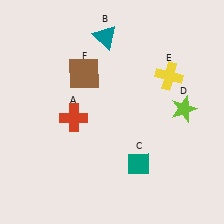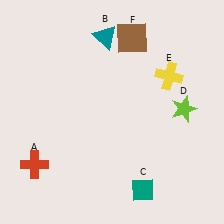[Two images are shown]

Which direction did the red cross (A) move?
The red cross (A) moved down.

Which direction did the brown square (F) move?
The brown square (F) moved right.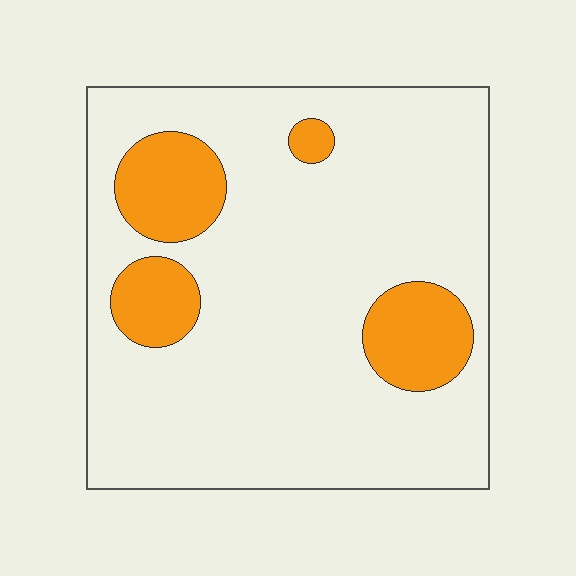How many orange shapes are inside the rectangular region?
4.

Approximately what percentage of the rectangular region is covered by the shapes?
Approximately 15%.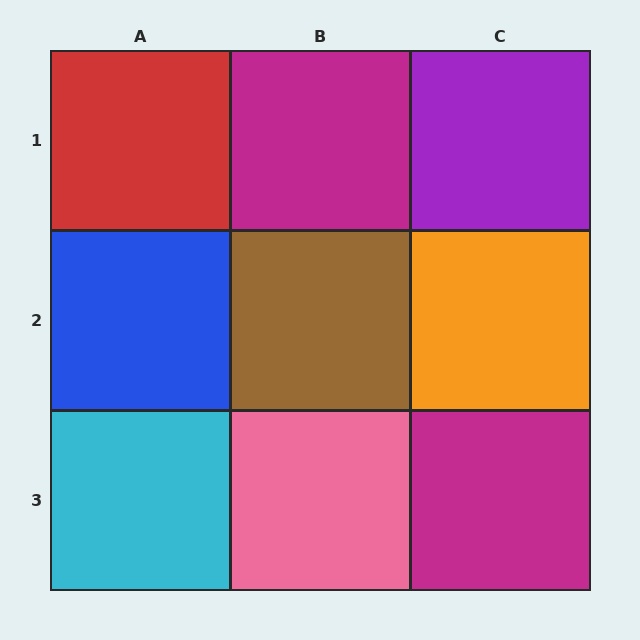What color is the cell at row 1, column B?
Magenta.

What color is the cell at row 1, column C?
Purple.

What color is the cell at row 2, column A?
Blue.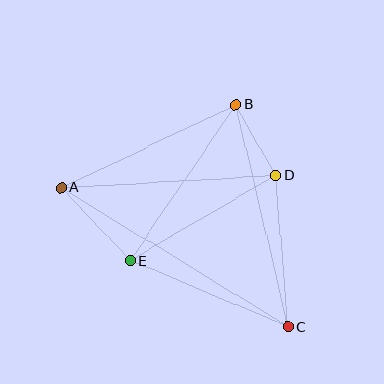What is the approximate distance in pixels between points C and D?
The distance between C and D is approximately 152 pixels.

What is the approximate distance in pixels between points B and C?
The distance between B and C is approximately 228 pixels.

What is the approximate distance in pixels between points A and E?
The distance between A and E is approximately 100 pixels.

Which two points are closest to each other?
Points B and D are closest to each other.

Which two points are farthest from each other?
Points A and C are farthest from each other.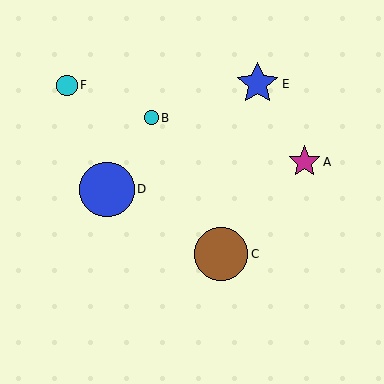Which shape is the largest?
The blue circle (labeled D) is the largest.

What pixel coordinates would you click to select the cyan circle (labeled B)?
Click at (151, 118) to select the cyan circle B.